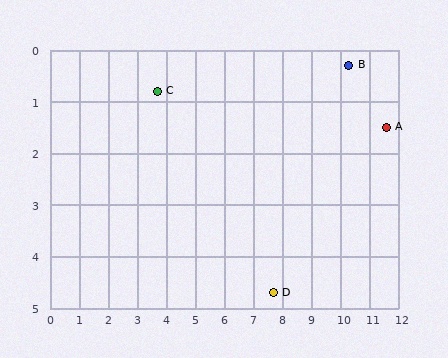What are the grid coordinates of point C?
Point C is at approximately (3.7, 0.8).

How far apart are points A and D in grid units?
Points A and D are about 5.0 grid units apart.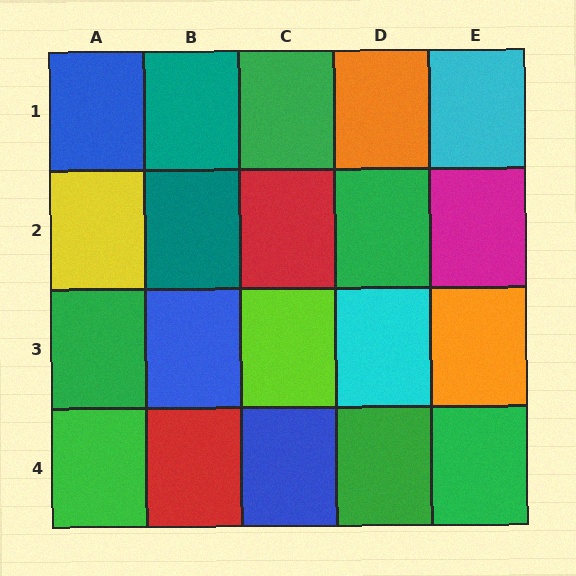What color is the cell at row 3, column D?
Cyan.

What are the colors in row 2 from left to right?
Yellow, teal, red, green, magenta.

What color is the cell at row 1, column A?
Blue.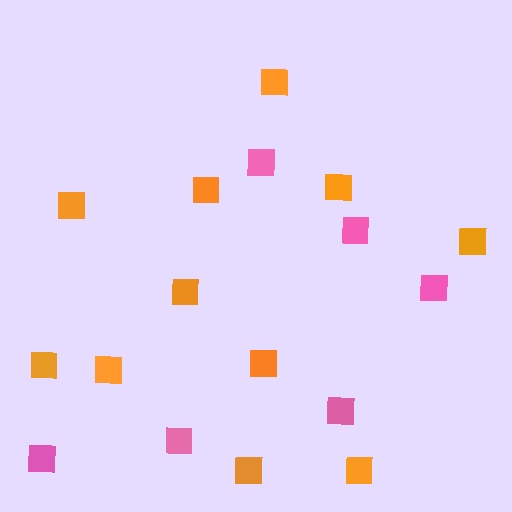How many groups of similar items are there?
There are 2 groups: one group of pink squares (6) and one group of orange squares (11).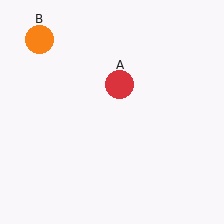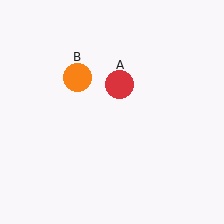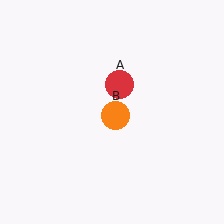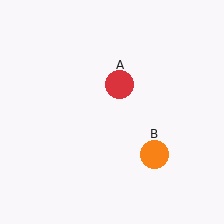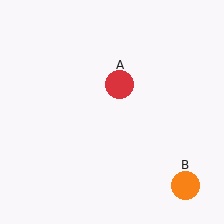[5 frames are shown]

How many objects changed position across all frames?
1 object changed position: orange circle (object B).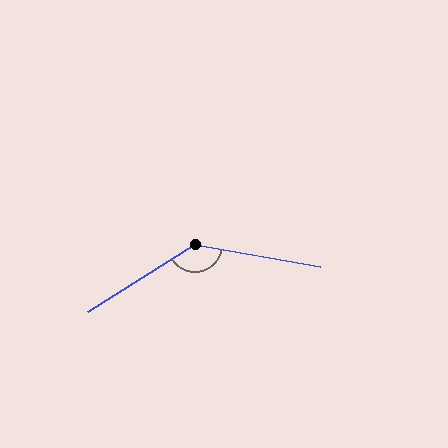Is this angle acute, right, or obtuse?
It is obtuse.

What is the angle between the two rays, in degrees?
Approximately 138 degrees.